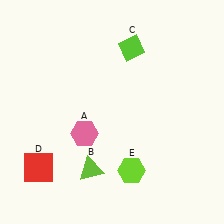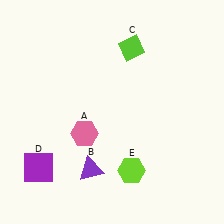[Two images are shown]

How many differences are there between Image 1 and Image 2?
There are 2 differences between the two images.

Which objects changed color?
B changed from lime to purple. D changed from red to purple.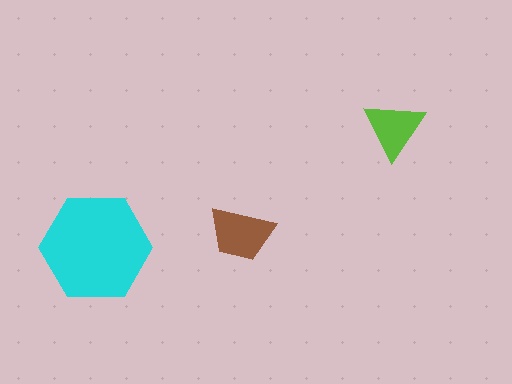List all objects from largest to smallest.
The cyan hexagon, the brown trapezoid, the lime triangle.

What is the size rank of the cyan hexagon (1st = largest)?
1st.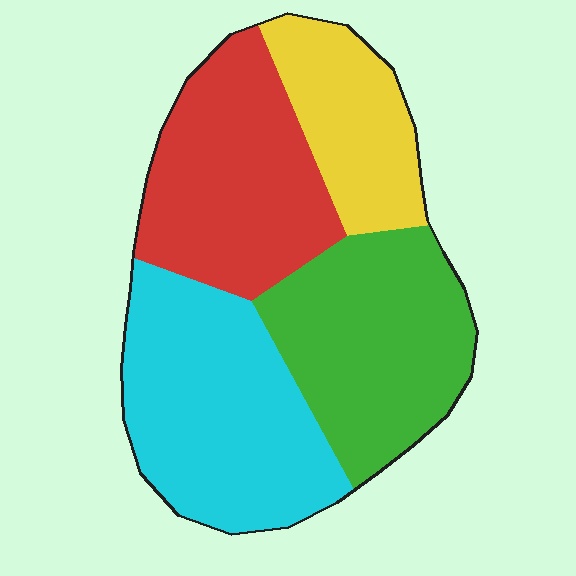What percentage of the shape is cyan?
Cyan takes up about one third (1/3) of the shape.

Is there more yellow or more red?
Red.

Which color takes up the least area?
Yellow, at roughly 15%.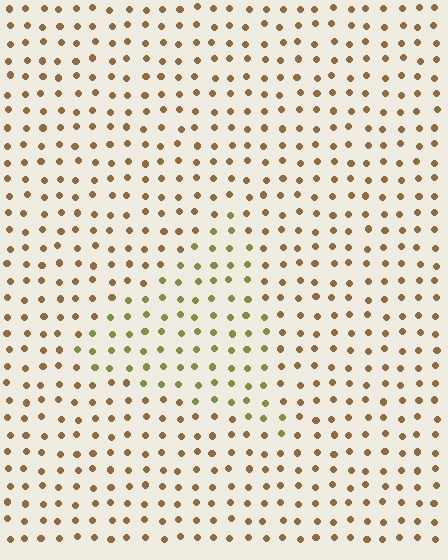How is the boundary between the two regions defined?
The boundary is defined purely by a slight shift in hue (about 40 degrees). Spacing, size, and orientation are identical on both sides.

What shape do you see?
I see a triangle.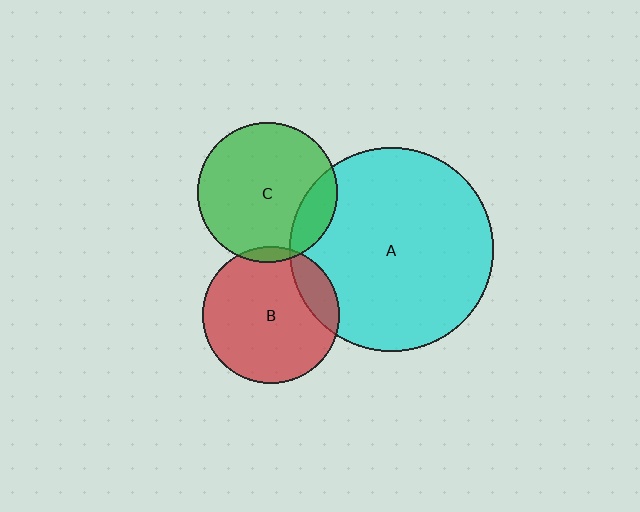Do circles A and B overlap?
Yes.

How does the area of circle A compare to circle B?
Approximately 2.2 times.